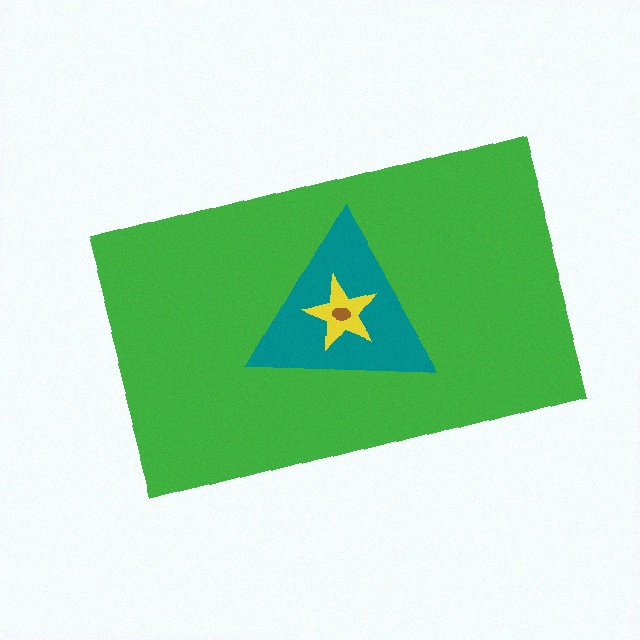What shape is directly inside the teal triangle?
The yellow star.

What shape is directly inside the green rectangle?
The teal triangle.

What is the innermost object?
The brown ellipse.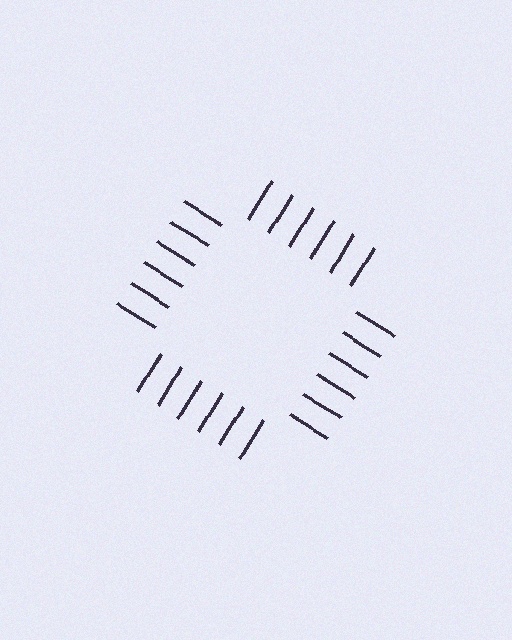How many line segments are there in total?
24 — 6 along each of the 4 edges.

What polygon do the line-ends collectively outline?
An illusory square — the line segments terminate on its edges but no continuous stroke is drawn.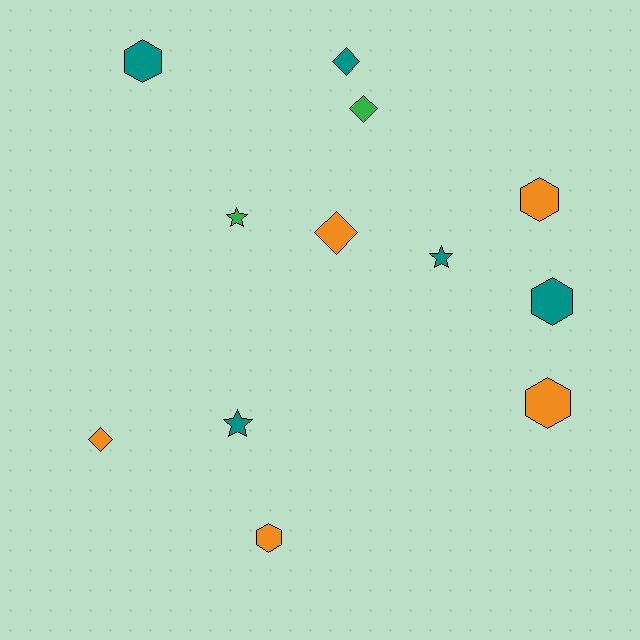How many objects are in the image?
There are 12 objects.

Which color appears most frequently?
Teal, with 5 objects.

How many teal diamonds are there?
There is 1 teal diamond.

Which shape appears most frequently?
Hexagon, with 5 objects.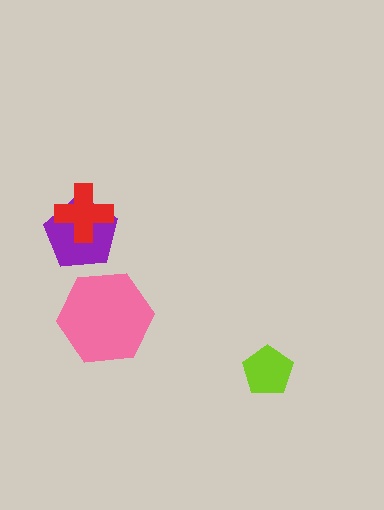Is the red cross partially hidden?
No, no other shape covers it.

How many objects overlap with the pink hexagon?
0 objects overlap with the pink hexagon.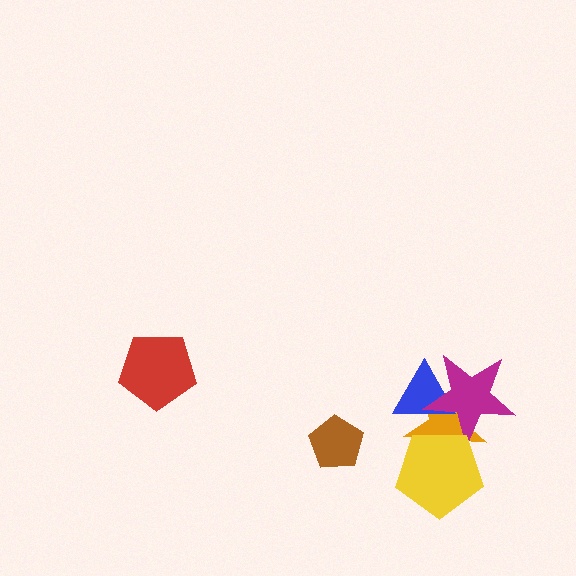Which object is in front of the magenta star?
The yellow pentagon is in front of the magenta star.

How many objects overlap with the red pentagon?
0 objects overlap with the red pentagon.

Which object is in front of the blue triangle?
The magenta star is in front of the blue triangle.